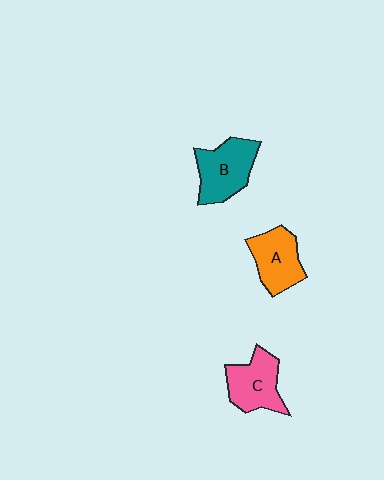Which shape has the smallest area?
Shape A (orange).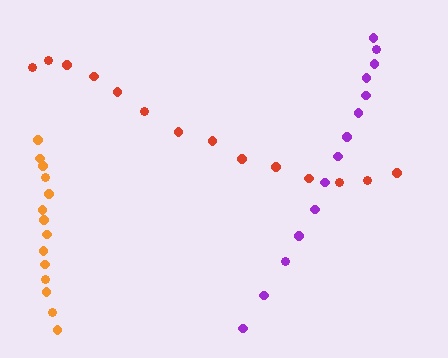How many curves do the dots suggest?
There are 3 distinct paths.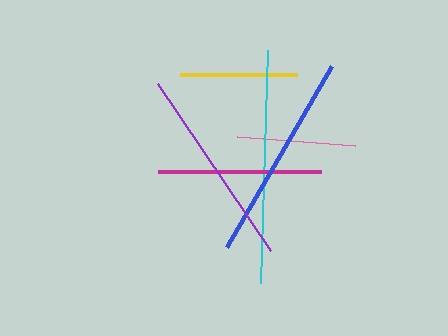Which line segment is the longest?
The cyan line is the longest at approximately 233 pixels.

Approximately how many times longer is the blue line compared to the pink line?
The blue line is approximately 1.8 times the length of the pink line.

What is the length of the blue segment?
The blue segment is approximately 209 pixels long.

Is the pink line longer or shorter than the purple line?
The purple line is longer than the pink line.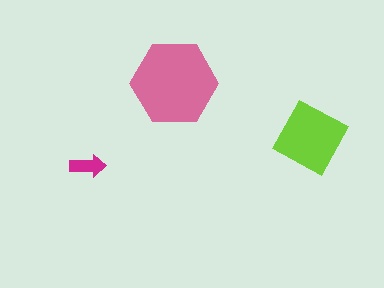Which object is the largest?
The pink hexagon.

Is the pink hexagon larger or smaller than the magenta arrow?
Larger.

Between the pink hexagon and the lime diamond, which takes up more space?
The pink hexagon.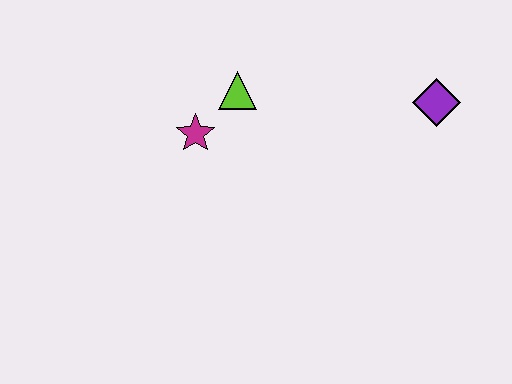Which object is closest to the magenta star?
The lime triangle is closest to the magenta star.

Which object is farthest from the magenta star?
The purple diamond is farthest from the magenta star.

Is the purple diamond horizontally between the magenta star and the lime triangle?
No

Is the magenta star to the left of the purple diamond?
Yes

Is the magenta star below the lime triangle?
Yes